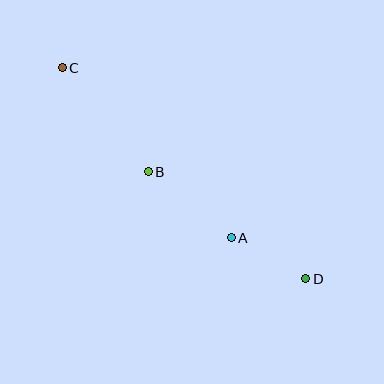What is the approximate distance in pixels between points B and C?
The distance between B and C is approximately 135 pixels.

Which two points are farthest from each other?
Points C and D are farthest from each other.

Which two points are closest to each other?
Points A and D are closest to each other.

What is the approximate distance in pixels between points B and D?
The distance between B and D is approximately 190 pixels.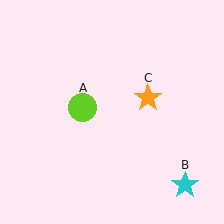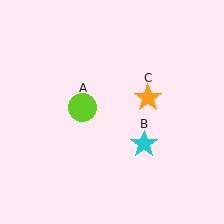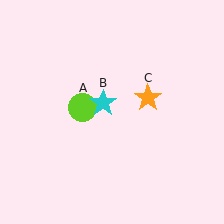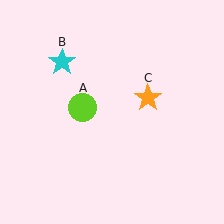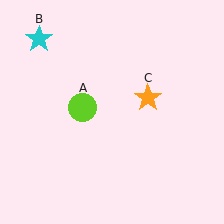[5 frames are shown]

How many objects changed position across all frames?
1 object changed position: cyan star (object B).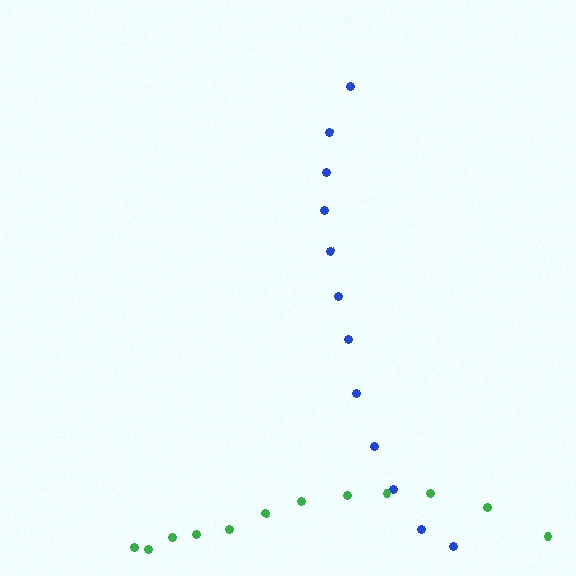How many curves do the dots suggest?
There are 2 distinct paths.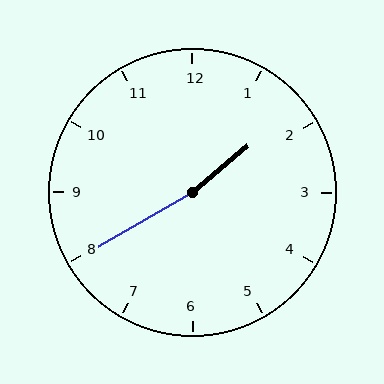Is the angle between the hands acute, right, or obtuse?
It is obtuse.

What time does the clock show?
1:40.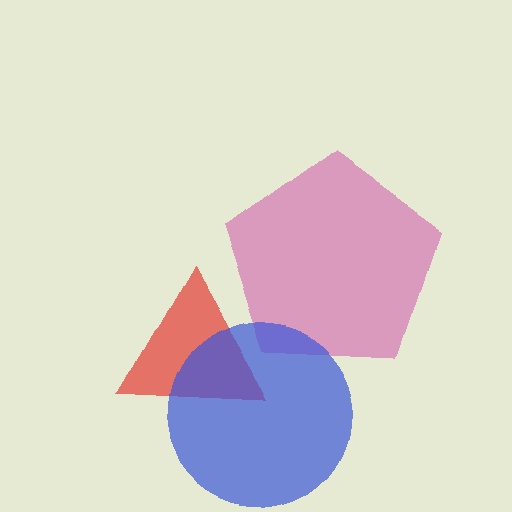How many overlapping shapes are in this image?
There are 3 overlapping shapes in the image.